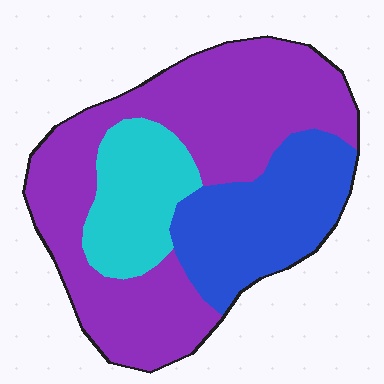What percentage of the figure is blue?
Blue takes up about one quarter (1/4) of the figure.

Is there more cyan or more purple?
Purple.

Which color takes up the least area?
Cyan, at roughly 20%.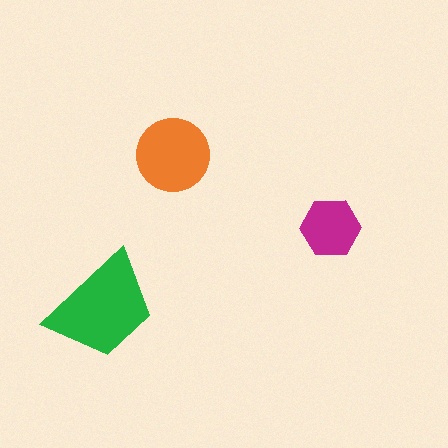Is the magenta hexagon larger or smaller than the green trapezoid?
Smaller.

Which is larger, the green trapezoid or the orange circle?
The green trapezoid.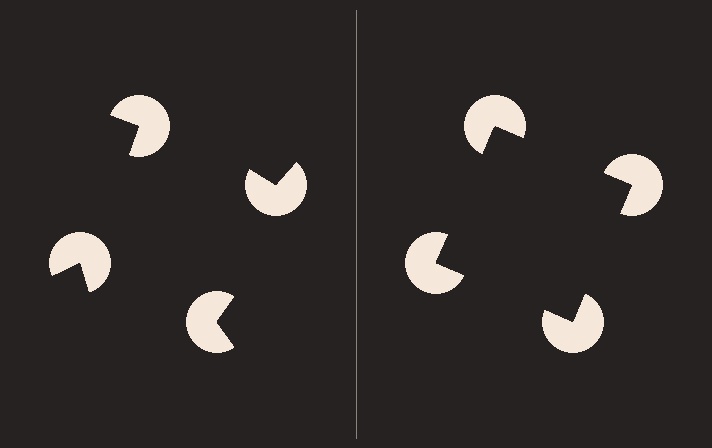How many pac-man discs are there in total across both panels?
8 — 4 on each side.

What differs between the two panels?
The pac-man discs are positioned identically on both sides; only the wedge orientations differ. On the right they align to a square; on the left they are misaligned.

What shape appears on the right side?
An illusory square.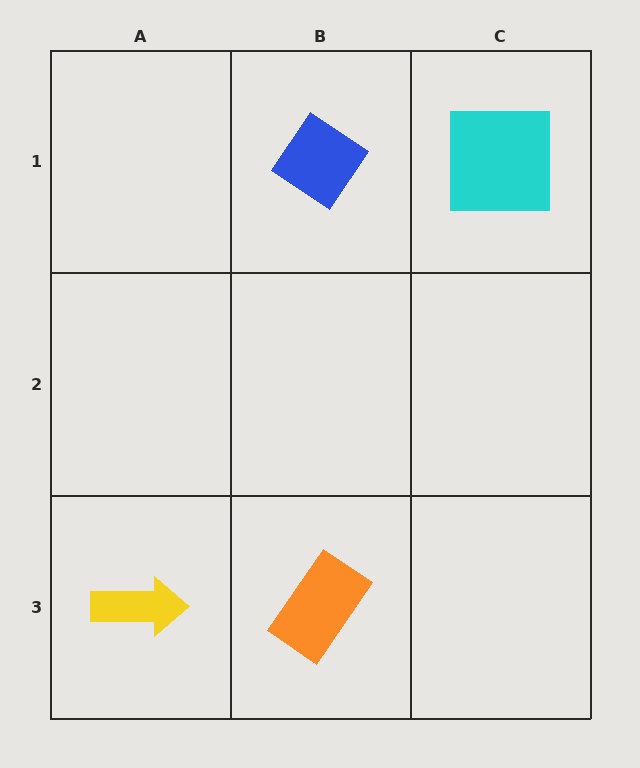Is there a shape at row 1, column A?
No, that cell is empty.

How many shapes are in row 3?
2 shapes.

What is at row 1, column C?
A cyan square.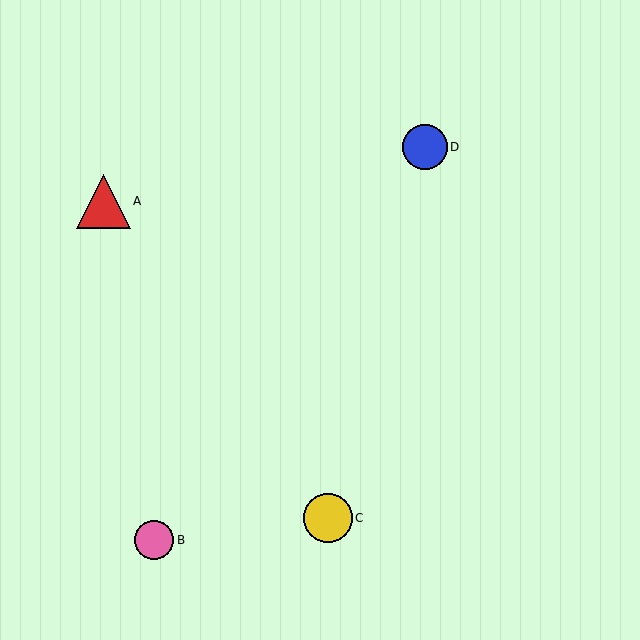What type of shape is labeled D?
Shape D is a blue circle.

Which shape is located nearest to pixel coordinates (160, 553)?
The pink circle (labeled B) at (154, 540) is nearest to that location.